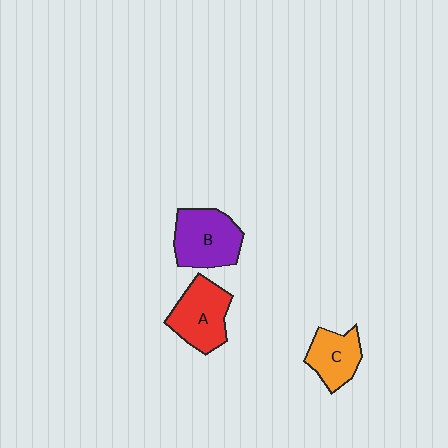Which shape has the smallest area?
Shape C (orange).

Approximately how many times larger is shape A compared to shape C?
Approximately 1.3 times.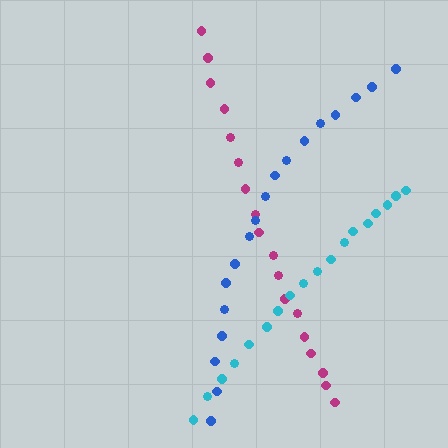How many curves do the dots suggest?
There are 3 distinct paths.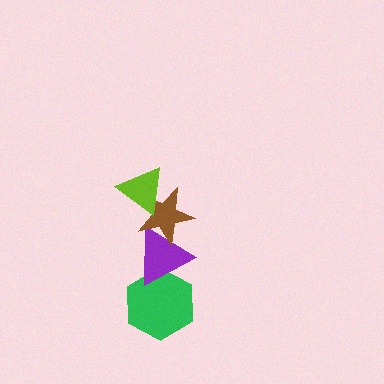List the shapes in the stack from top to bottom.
From top to bottom: the lime triangle, the brown star, the purple triangle, the green hexagon.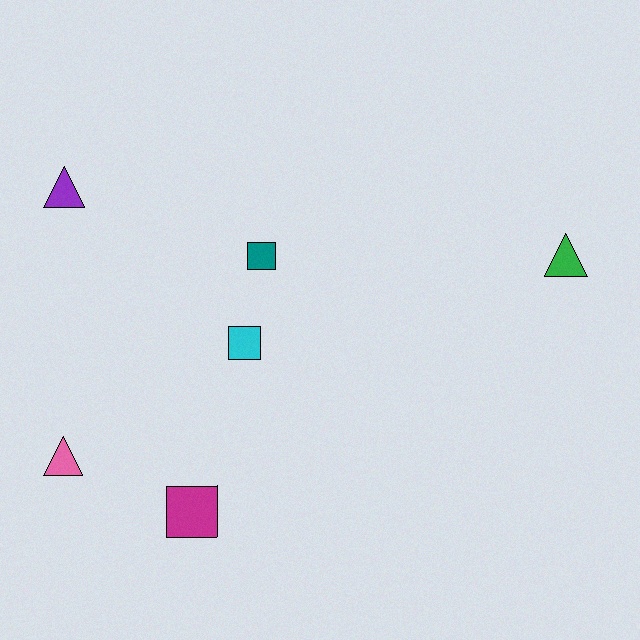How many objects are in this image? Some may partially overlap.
There are 6 objects.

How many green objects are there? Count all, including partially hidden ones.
There is 1 green object.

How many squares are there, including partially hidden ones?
There are 3 squares.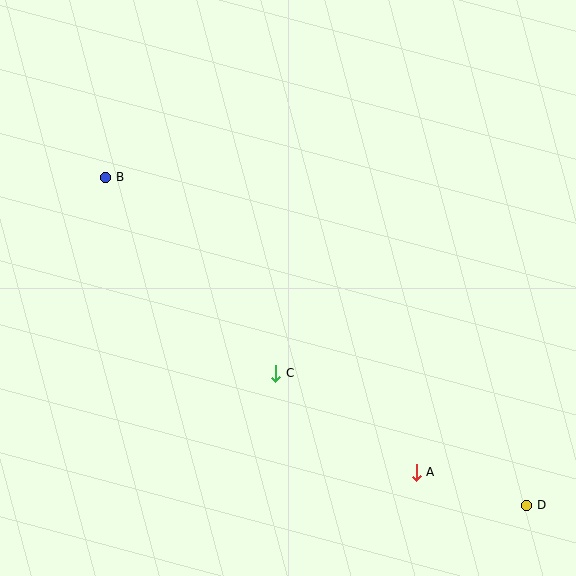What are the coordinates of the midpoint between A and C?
The midpoint between A and C is at (346, 423).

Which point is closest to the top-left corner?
Point B is closest to the top-left corner.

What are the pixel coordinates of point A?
Point A is at (416, 472).